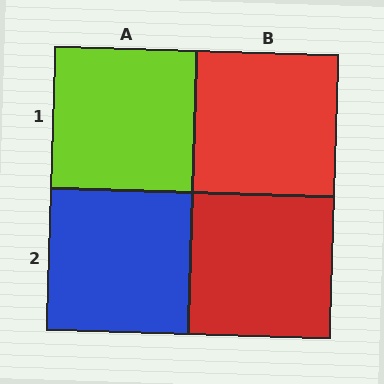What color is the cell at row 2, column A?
Blue.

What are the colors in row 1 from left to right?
Lime, red.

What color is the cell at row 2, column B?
Red.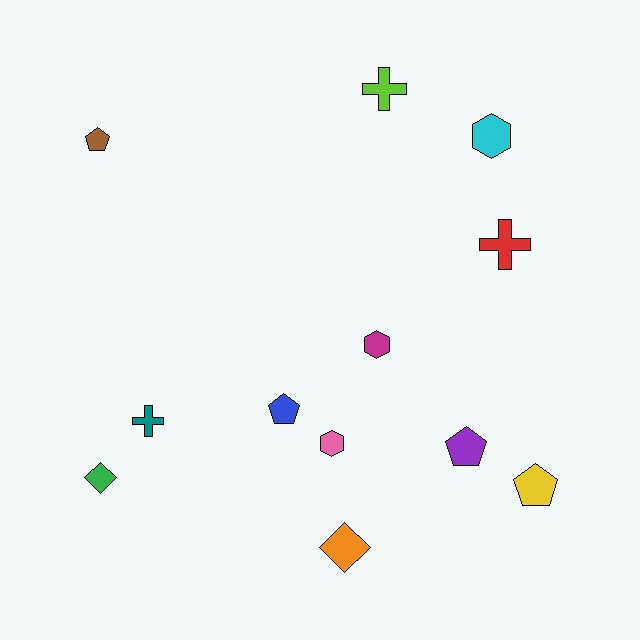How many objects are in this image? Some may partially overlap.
There are 12 objects.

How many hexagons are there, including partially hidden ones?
There are 3 hexagons.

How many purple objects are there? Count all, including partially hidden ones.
There is 1 purple object.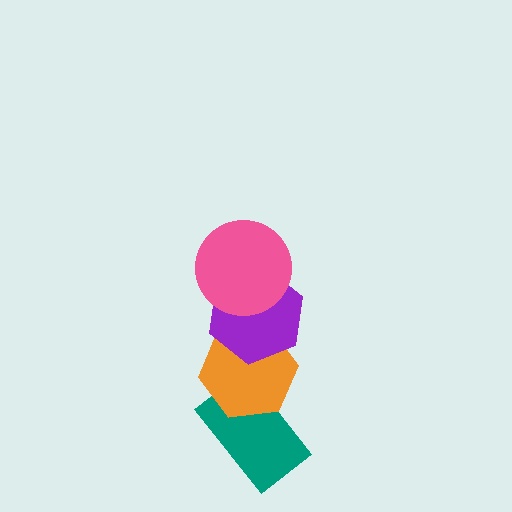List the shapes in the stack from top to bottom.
From top to bottom: the pink circle, the purple hexagon, the orange hexagon, the teal rectangle.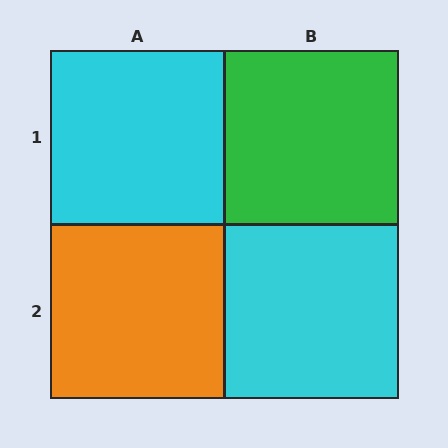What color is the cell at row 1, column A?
Cyan.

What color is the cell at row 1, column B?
Green.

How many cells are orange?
1 cell is orange.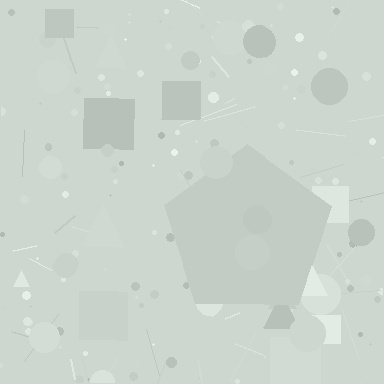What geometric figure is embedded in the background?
A pentagon is embedded in the background.